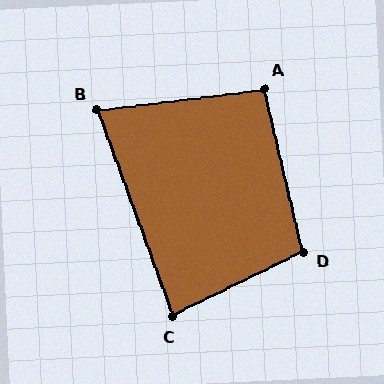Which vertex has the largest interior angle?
D, at approximately 103 degrees.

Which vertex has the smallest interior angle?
B, at approximately 77 degrees.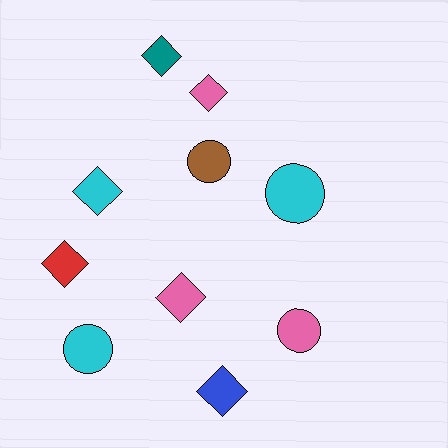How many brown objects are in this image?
There is 1 brown object.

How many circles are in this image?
There are 4 circles.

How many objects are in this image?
There are 10 objects.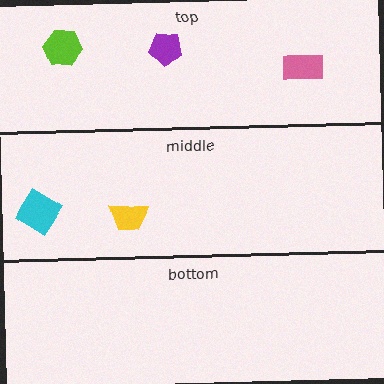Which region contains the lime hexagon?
The top region.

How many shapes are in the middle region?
2.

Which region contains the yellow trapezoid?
The middle region.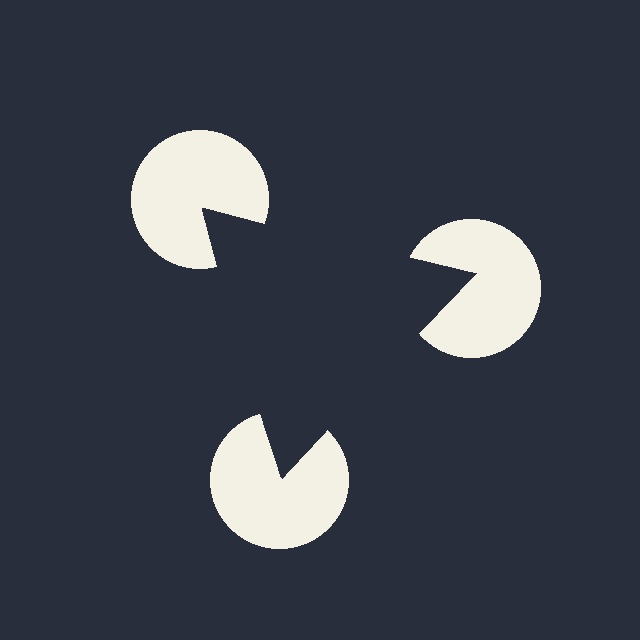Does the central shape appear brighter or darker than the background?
It typically appears slightly darker than the background, even though no actual brightness change is drawn.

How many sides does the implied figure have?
3 sides.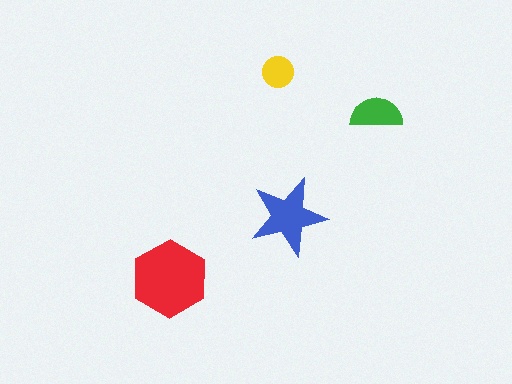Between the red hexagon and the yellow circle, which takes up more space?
The red hexagon.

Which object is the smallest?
The yellow circle.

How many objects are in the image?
There are 4 objects in the image.